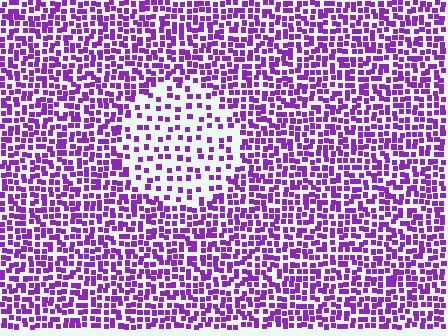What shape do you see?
I see a circle.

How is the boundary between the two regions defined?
The boundary is defined by a change in element density (approximately 2.2x ratio). All elements are the same color, size, and shape.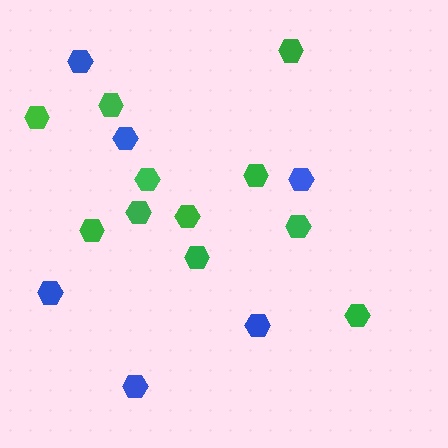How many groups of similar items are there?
There are 2 groups: one group of blue hexagons (6) and one group of green hexagons (11).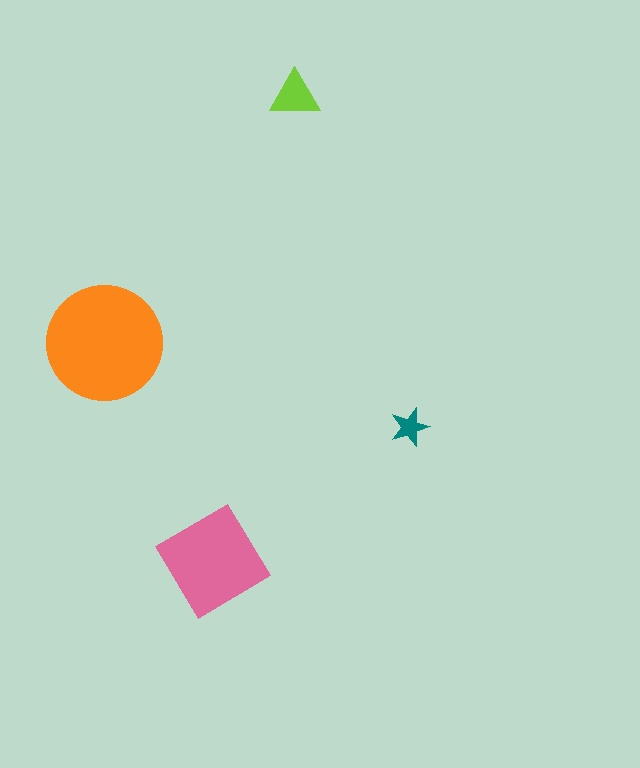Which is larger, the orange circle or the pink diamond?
The orange circle.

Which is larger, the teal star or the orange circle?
The orange circle.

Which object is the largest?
The orange circle.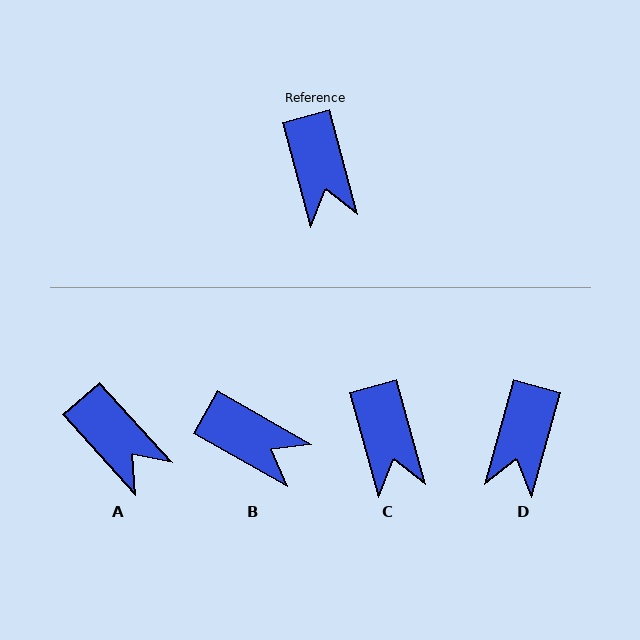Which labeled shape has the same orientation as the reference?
C.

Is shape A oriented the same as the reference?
No, it is off by about 27 degrees.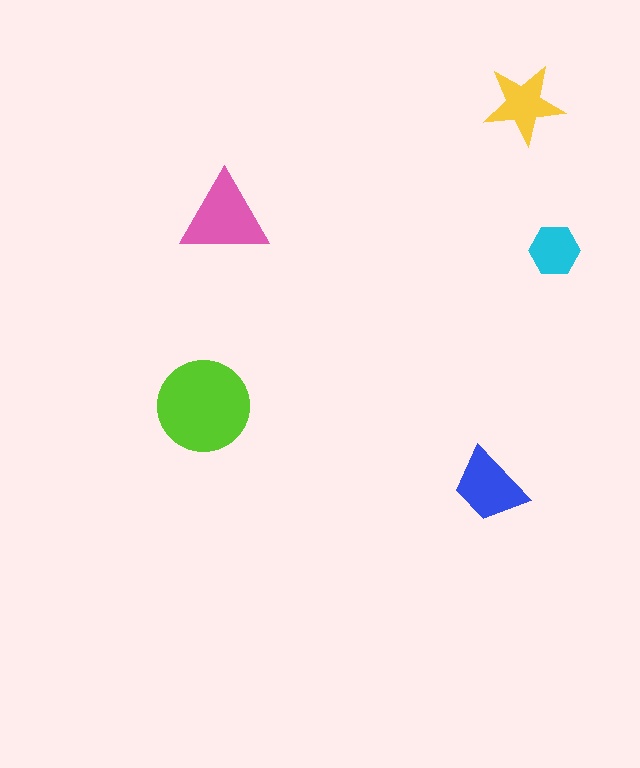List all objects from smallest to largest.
The cyan hexagon, the yellow star, the blue trapezoid, the pink triangle, the lime circle.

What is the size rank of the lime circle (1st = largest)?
1st.